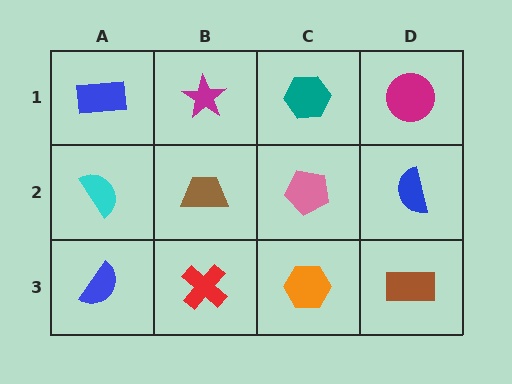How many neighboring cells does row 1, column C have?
3.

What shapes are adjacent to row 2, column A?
A blue rectangle (row 1, column A), a blue semicircle (row 3, column A), a brown trapezoid (row 2, column B).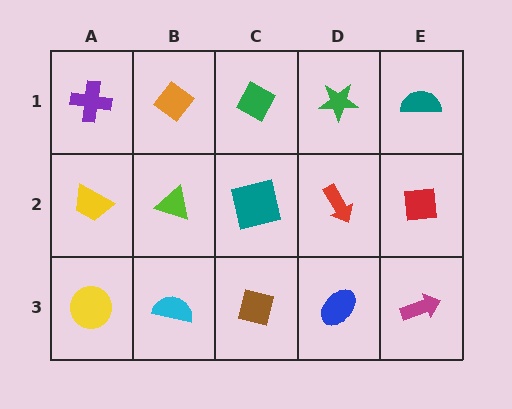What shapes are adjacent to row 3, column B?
A lime triangle (row 2, column B), a yellow circle (row 3, column A), a brown square (row 3, column C).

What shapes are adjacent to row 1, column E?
A red square (row 2, column E), a green star (row 1, column D).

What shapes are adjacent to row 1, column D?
A red arrow (row 2, column D), a green diamond (row 1, column C), a teal semicircle (row 1, column E).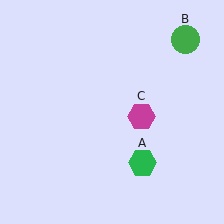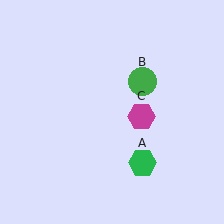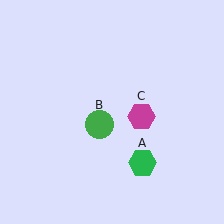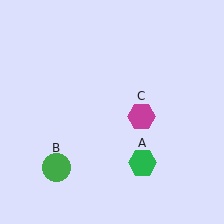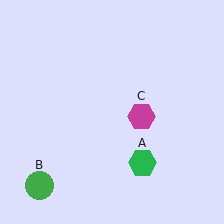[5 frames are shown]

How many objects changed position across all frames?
1 object changed position: green circle (object B).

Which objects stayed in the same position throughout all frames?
Green hexagon (object A) and magenta hexagon (object C) remained stationary.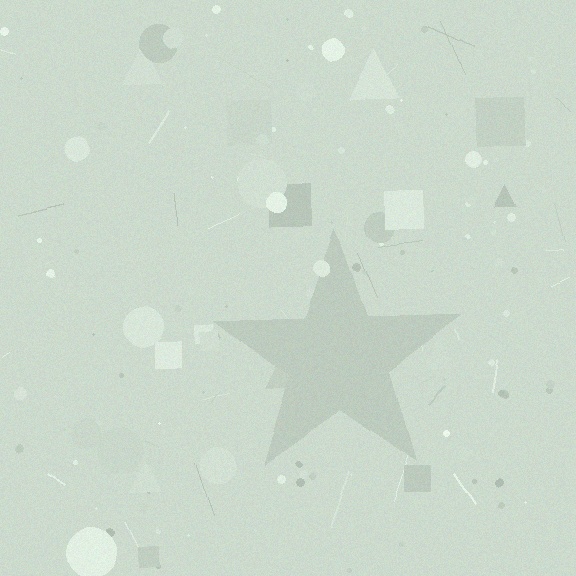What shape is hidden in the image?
A star is hidden in the image.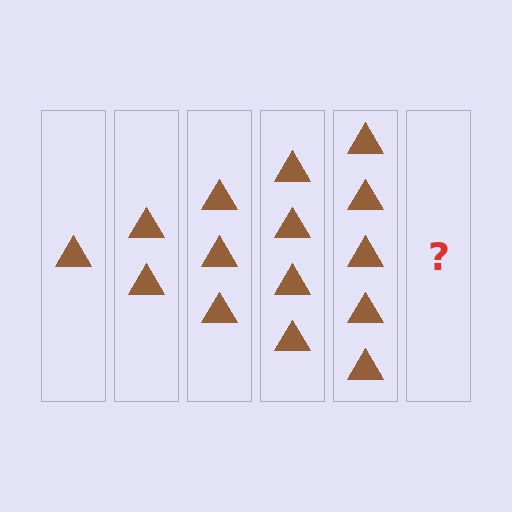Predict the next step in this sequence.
The next step is 6 triangles.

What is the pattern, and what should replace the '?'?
The pattern is that each step adds one more triangle. The '?' should be 6 triangles.